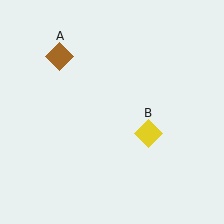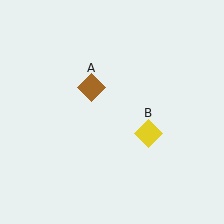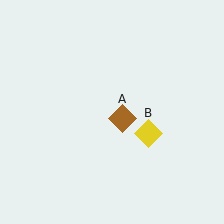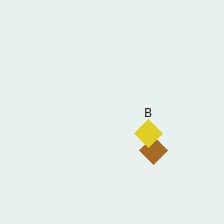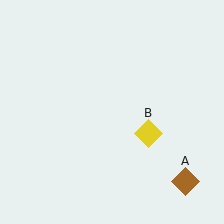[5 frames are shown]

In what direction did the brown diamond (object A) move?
The brown diamond (object A) moved down and to the right.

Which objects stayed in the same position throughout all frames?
Yellow diamond (object B) remained stationary.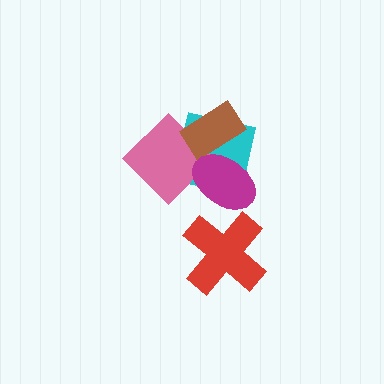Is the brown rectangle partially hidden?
Yes, it is partially covered by another shape.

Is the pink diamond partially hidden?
Yes, it is partially covered by another shape.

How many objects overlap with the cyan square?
3 objects overlap with the cyan square.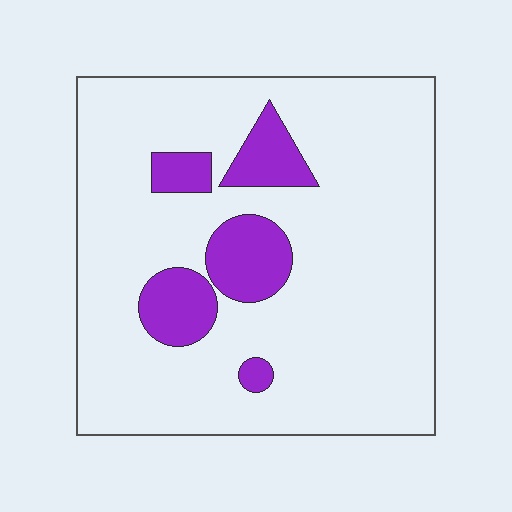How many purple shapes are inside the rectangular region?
5.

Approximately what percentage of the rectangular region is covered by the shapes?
Approximately 15%.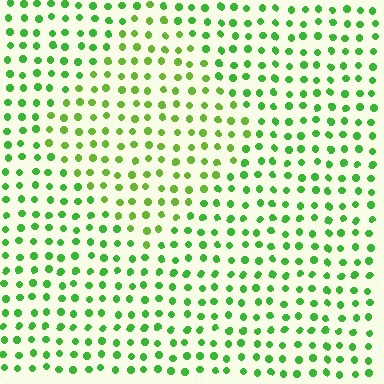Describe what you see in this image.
The image is filled with small green elements in a uniform arrangement. A diamond-shaped region is visible where the elements are tinted to a slightly different hue, forming a subtle color boundary.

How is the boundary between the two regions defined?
The boundary is defined purely by a slight shift in hue (about 23 degrees). Spacing, size, and orientation are identical on both sides.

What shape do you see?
I see a diamond.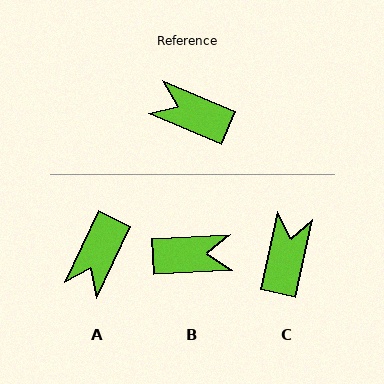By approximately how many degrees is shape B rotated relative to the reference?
Approximately 155 degrees clockwise.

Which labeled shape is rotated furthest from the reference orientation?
B, about 155 degrees away.